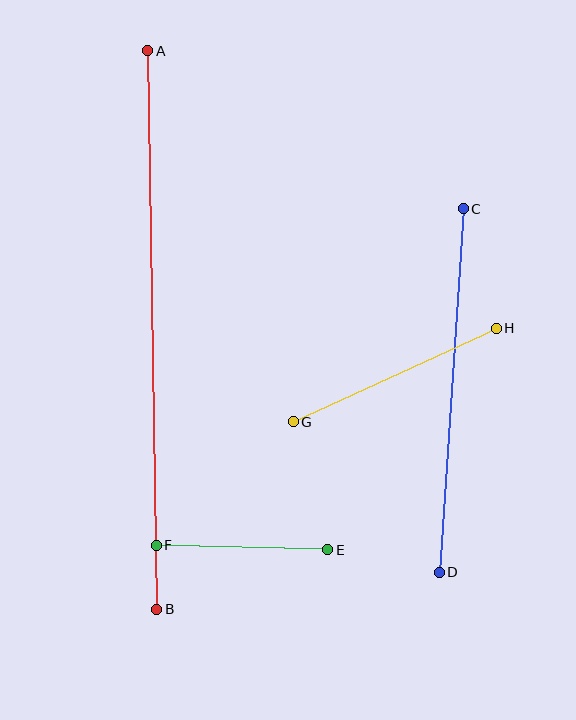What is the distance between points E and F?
The distance is approximately 172 pixels.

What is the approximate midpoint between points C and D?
The midpoint is at approximately (451, 391) pixels.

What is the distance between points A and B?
The distance is approximately 559 pixels.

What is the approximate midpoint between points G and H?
The midpoint is at approximately (395, 375) pixels.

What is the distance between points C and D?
The distance is approximately 364 pixels.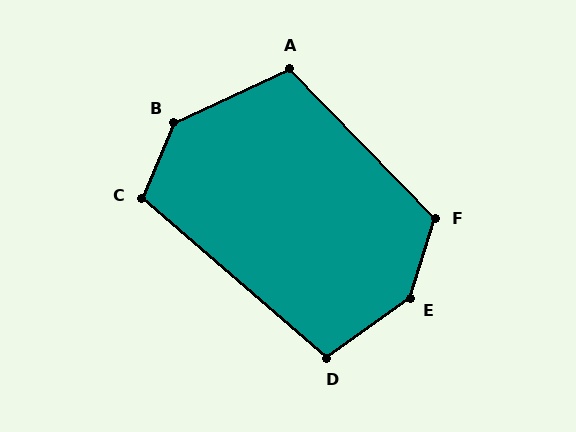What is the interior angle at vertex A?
Approximately 109 degrees (obtuse).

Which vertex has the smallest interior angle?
D, at approximately 103 degrees.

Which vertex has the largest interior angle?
E, at approximately 143 degrees.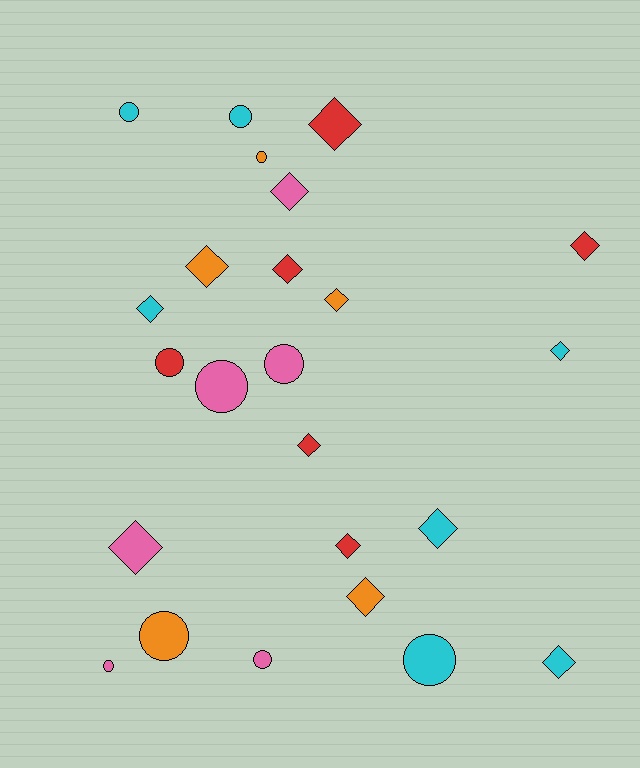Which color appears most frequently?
Cyan, with 7 objects.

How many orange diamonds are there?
There are 3 orange diamonds.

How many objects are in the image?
There are 24 objects.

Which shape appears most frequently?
Diamond, with 14 objects.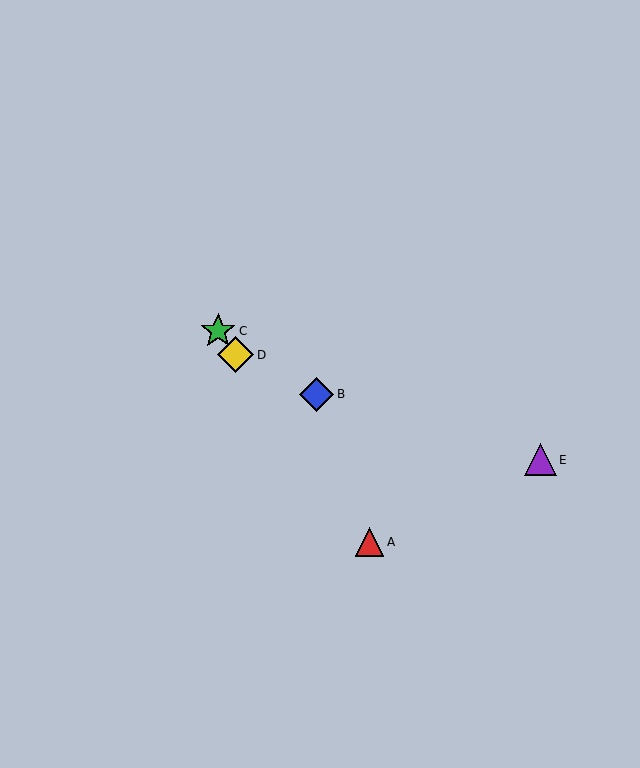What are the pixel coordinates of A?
Object A is at (370, 542).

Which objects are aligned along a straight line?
Objects A, C, D are aligned along a straight line.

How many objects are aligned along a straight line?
3 objects (A, C, D) are aligned along a straight line.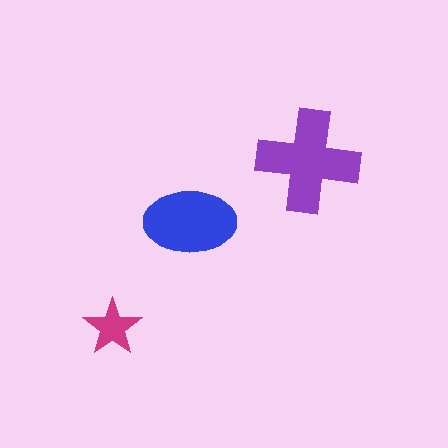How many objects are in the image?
There are 3 objects in the image.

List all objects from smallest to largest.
The magenta star, the blue ellipse, the purple cross.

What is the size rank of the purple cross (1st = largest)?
1st.